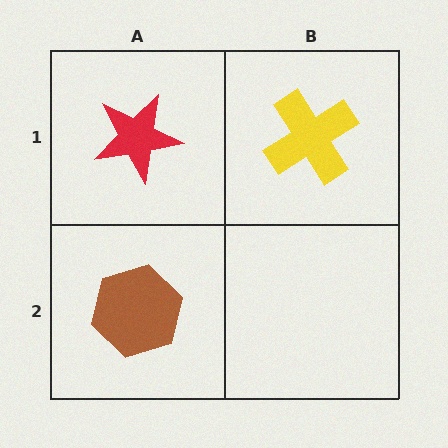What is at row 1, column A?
A red star.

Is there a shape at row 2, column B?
No, that cell is empty.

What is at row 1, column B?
A yellow cross.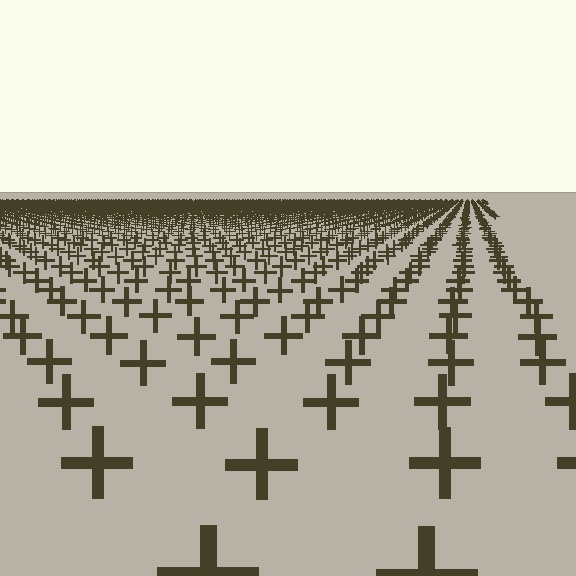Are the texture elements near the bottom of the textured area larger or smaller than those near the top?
Larger. Near the bottom, elements are closer to the viewer and appear at a bigger on-screen size.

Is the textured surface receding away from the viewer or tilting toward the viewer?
The surface is receding away from the viewer. Texture elements get smaller and denser toward the top.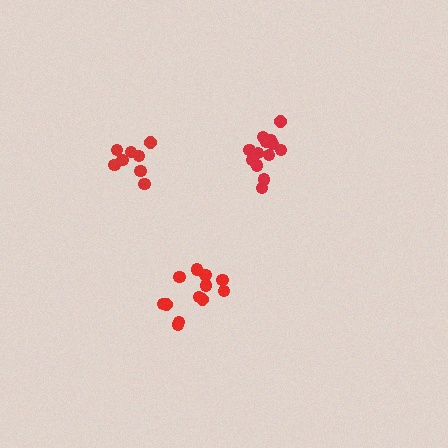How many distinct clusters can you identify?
There are 3 distinct clusters.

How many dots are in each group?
Group 1: 12 dots, Group 2: 13 dots, Group 3: 8 dots (33 total).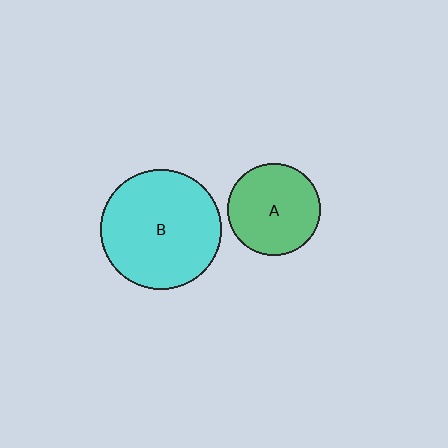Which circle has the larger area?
Circle B (cyan).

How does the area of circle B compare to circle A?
Approximately 1.7 times.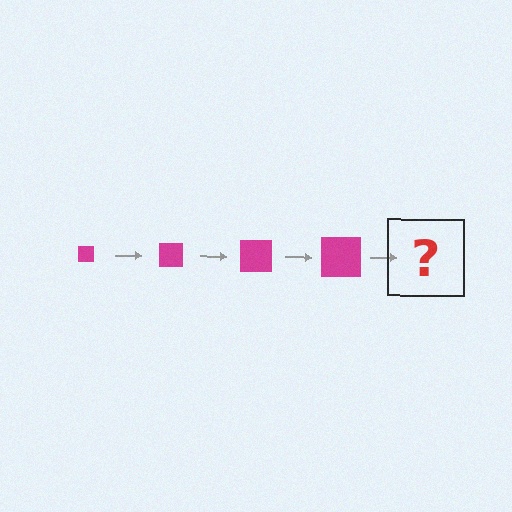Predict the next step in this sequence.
The next step is a magenta square, larger than the previous one.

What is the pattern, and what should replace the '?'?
The pattern is that the square gets progressively larger each step. The '?' should be a magenta square, larger than the previous one.